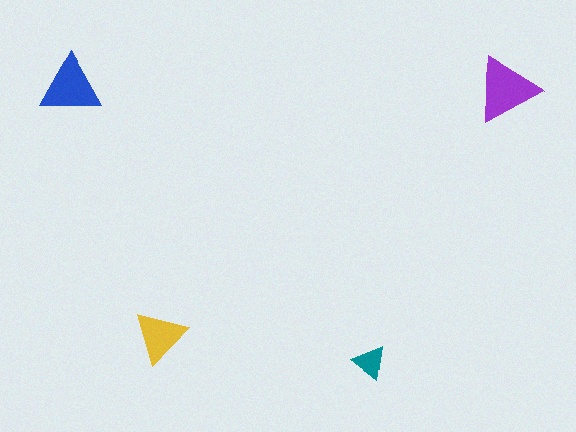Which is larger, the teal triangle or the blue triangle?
The blue one.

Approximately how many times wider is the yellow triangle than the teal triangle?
About 1.5 times wider.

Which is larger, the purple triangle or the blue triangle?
The purple one.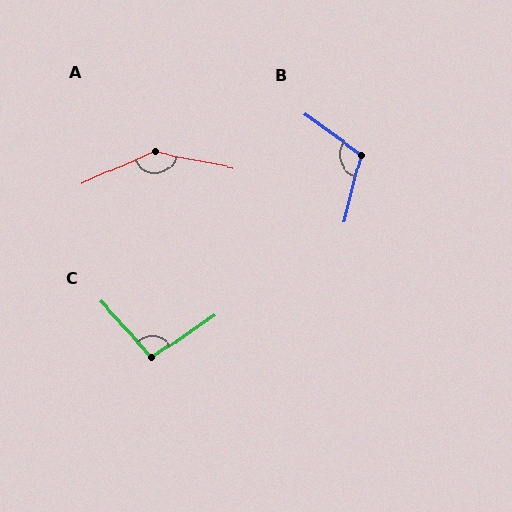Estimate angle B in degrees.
Approximately 112 degrees.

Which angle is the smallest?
C, at approximately 98 degrees.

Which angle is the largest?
A, at approximately 145 degrees.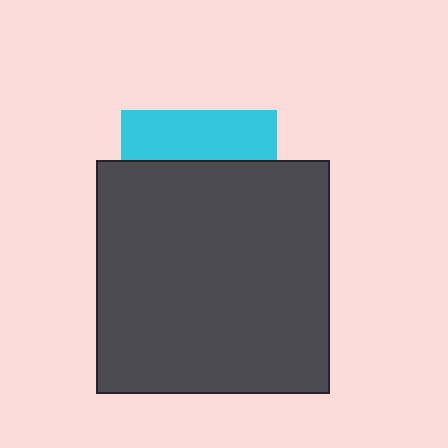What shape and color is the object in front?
The object in front is a dark gray square.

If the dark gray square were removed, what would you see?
You would see the complete cyan square.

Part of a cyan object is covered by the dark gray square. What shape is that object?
It is a square.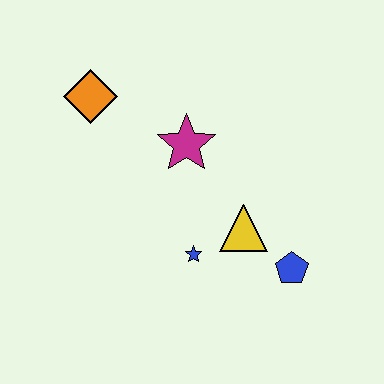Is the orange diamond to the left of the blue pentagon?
Yes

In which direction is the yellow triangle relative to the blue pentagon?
The yellow triangle is to the left of the blue pentagon.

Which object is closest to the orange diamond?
The magenta star is closest to the orange diamond.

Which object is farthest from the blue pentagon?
The orange diamond is farthest from the blue pentagon.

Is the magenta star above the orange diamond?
No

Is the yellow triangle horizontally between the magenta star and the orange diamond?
No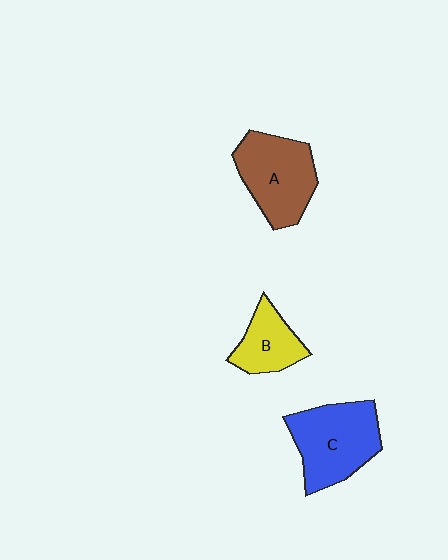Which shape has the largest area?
Shape C (blue).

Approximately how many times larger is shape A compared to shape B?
Approximately 1.6 times.